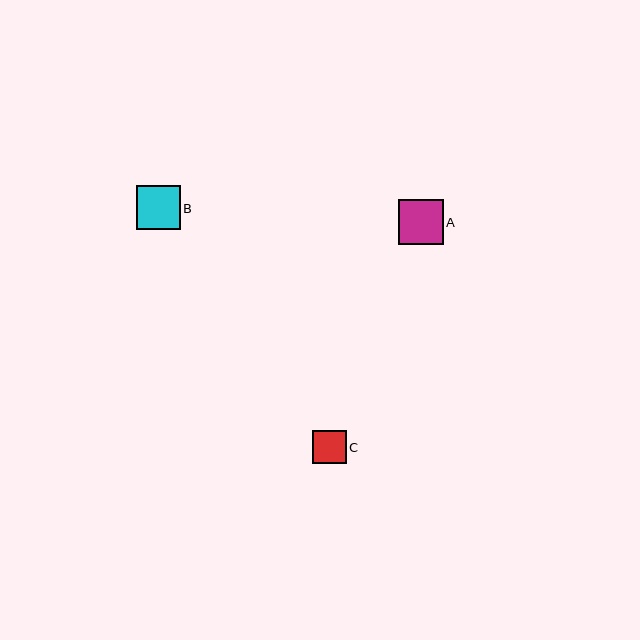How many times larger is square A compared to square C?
Square A is approximately 1.4 times the size of square C.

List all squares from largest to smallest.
From largest to smallest: A, B, C.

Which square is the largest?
Square A is the largest with a size of approximately 45 pixels.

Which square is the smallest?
Square C is the smallest with a size of approximately 33 pixels.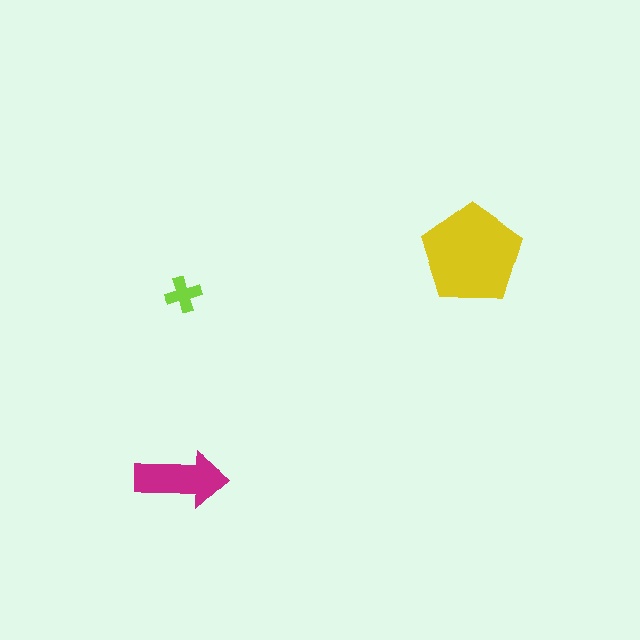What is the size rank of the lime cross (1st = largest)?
3rd.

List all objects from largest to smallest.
The yellow pentagon, the magenta arrow, the lime cross.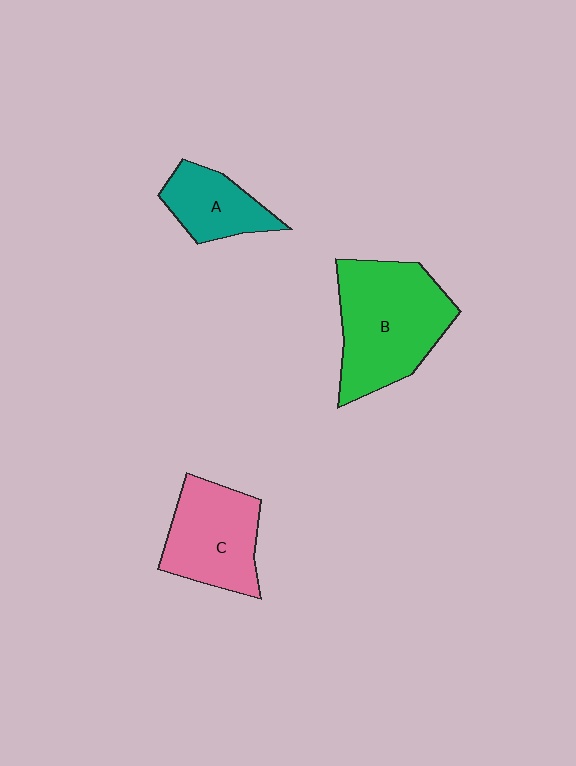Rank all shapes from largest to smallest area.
From largest to smallest: B (green), C (pink), A (teal).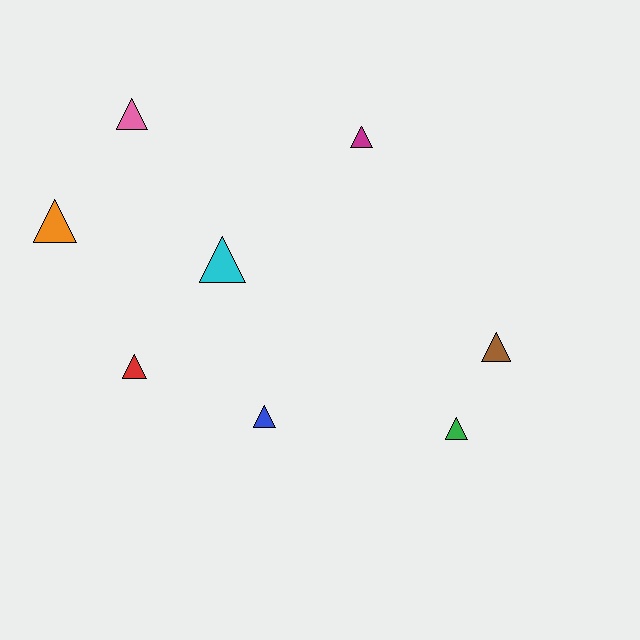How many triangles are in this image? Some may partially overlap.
There are 8 triangles.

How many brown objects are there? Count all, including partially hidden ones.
There is 1 brown object.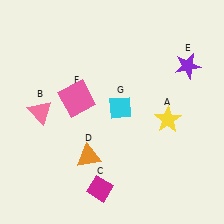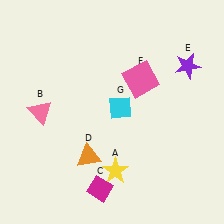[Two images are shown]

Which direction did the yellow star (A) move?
The yellow star (A) moved left.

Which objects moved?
The objects that moved are: the yellow star (A), the pink square (F).